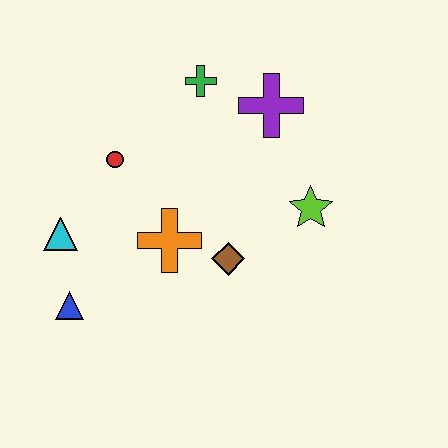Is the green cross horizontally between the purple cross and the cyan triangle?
Yes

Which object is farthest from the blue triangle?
The purple cross is farthest from the blue triangle.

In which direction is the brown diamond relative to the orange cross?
The brown diamond is to the right of the orange cross.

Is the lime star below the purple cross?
Yes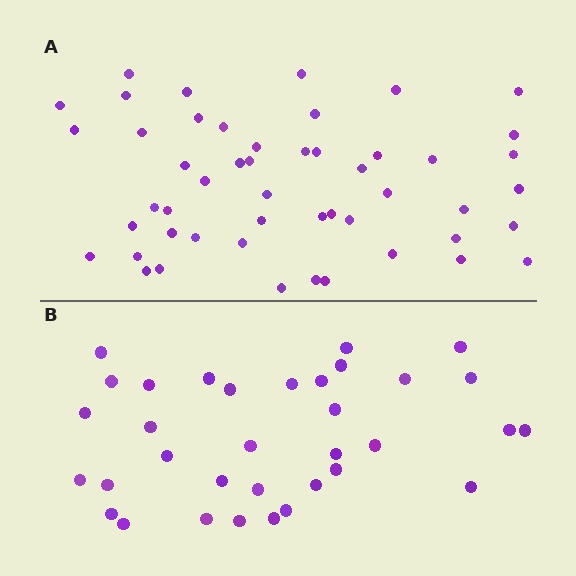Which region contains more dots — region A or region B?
Region A (the top region) has more dots.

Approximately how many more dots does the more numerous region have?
Region A has approximately 15 more dots than region B.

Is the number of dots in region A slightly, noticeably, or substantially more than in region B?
Region A has substantially more. The ratio is roughly 1.5 to 1.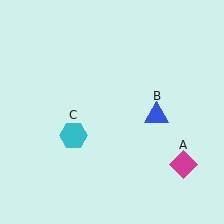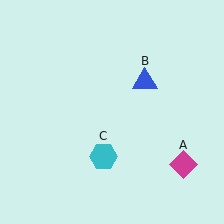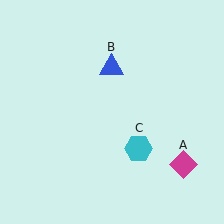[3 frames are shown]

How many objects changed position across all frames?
2 objects changed position: blue triangle (object B), cyan hexagon (object C).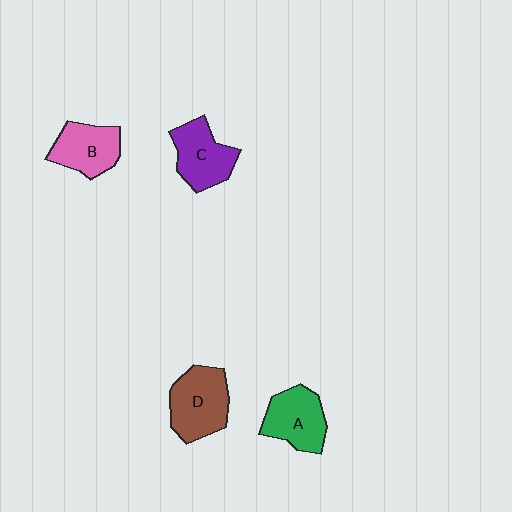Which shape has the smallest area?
Shape B (pink).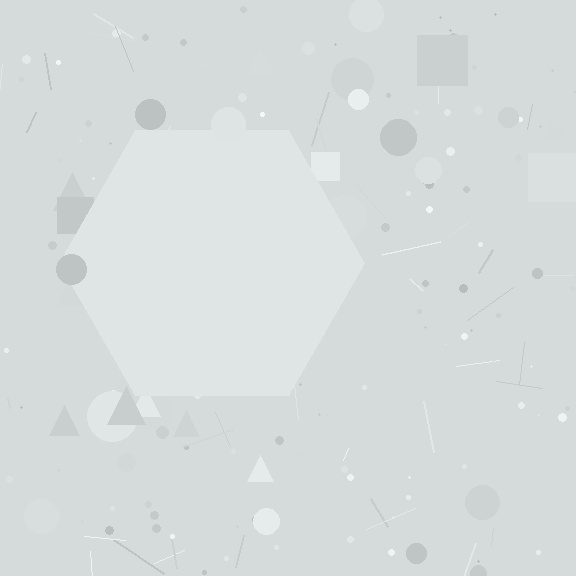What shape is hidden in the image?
A hexagon is hidden in the image.